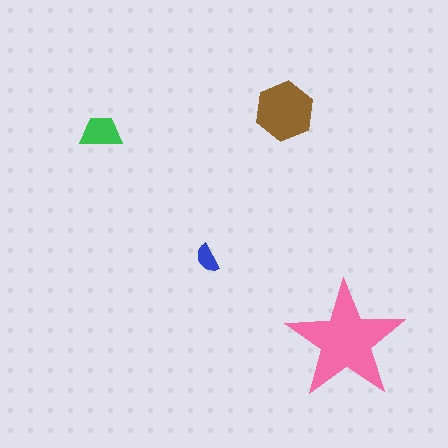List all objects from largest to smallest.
The pink star, the brown hexagon, the green trapezoid, the blue semicircle.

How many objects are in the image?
There are 4 objects in the image.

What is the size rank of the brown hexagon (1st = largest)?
2nd.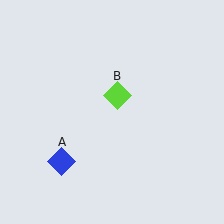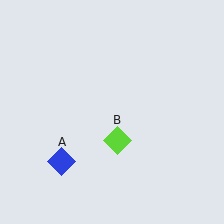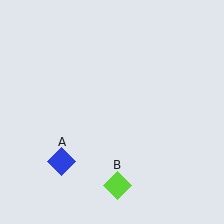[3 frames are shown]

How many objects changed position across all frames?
1 object changed position: lime diamond (object B).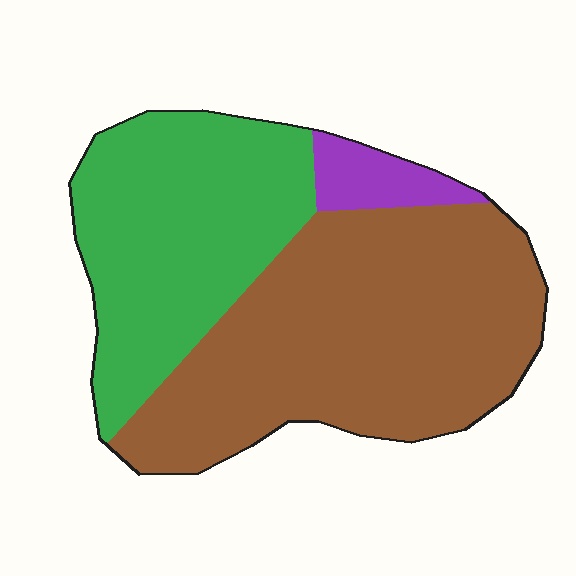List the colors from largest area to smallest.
From largest to smallest: brown, green, purple.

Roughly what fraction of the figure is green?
Green covers 38% of the figure.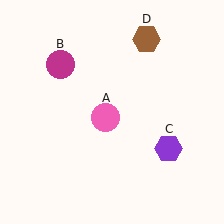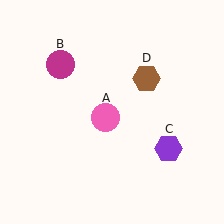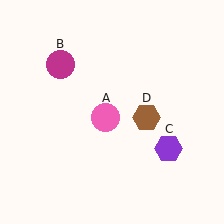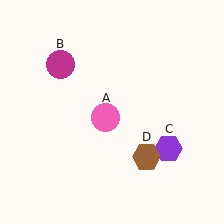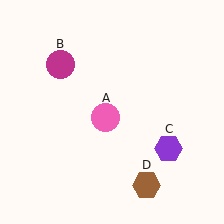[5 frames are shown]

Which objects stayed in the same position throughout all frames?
Pink circle (object A) and magenta circle (object B) and purple hexagon (object C) remained stationary.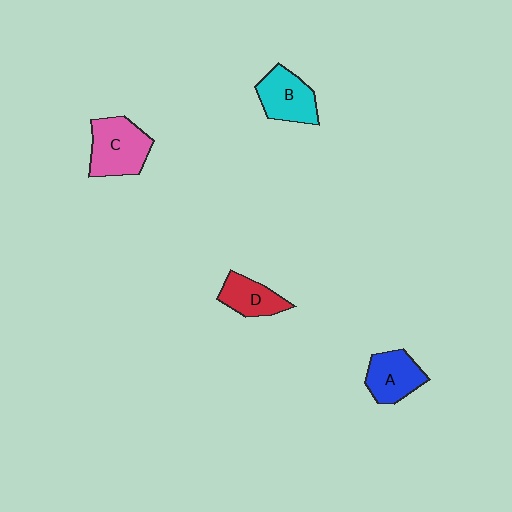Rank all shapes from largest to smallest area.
From largest to smallest: C (pink), B (cyan), A (blue), D (red).